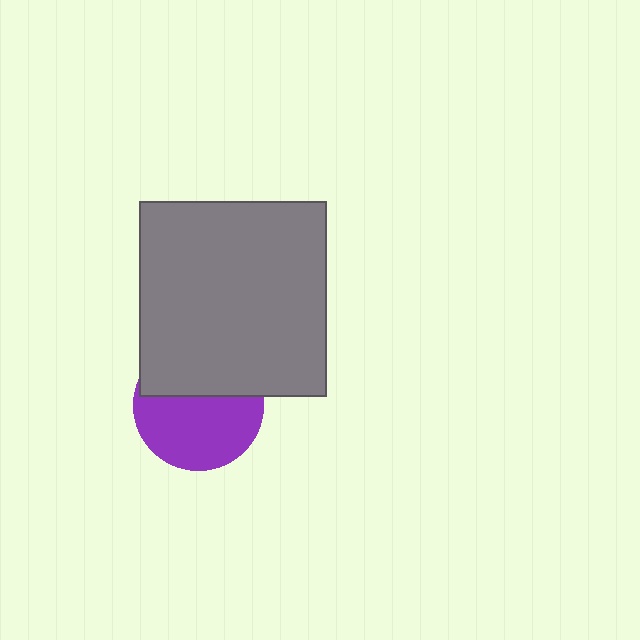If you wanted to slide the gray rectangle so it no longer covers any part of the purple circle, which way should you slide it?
Slide it up — that is the most direct way to separate the two shapes.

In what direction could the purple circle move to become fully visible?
The purple circle could move down. That would shift it out from behind the gray rectangle entirely.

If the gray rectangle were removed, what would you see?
You would see the complete purple circle.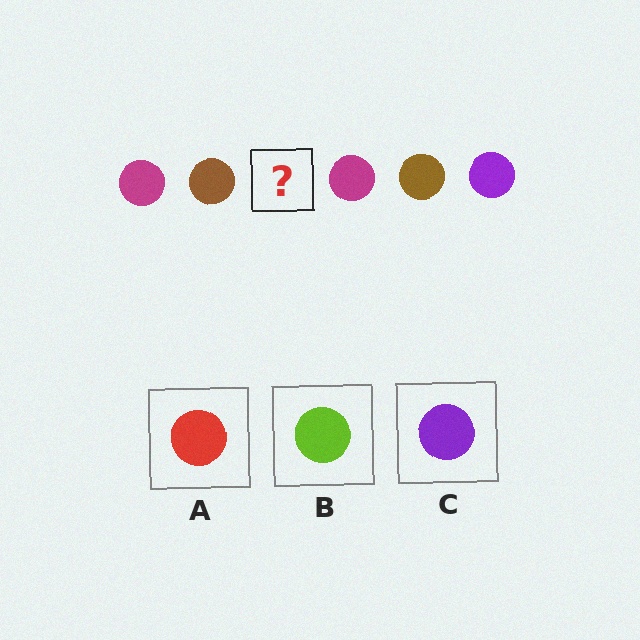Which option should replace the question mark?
Option C.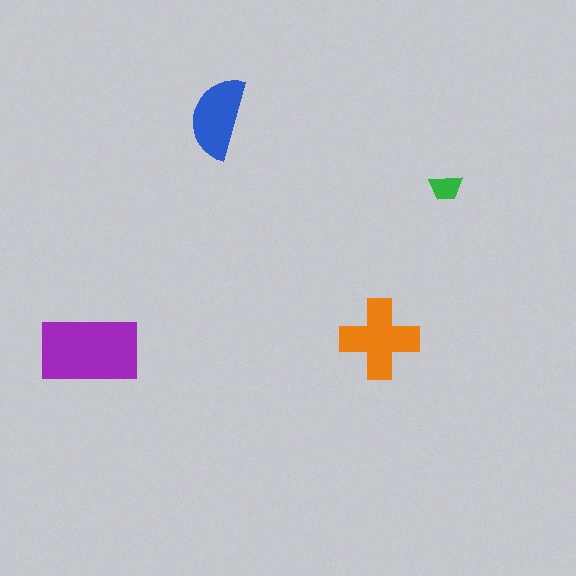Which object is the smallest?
The green trapezoid.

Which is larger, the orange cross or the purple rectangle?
The purple rectangle.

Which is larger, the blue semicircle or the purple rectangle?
The purple rectangle.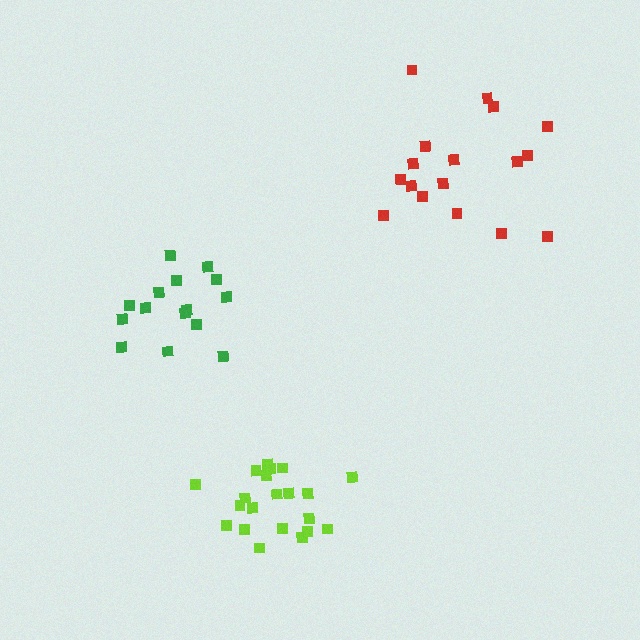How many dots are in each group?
Group 1: 21 dots, Group 2: 15 dots, Group 3: 17 dots (53 total).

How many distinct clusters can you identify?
There are 3 distinct clusters.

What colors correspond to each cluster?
The clusters are colored: lime, green, red.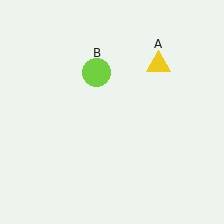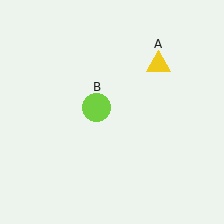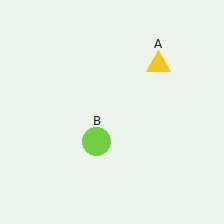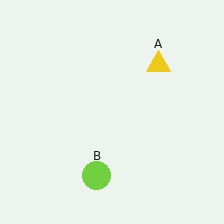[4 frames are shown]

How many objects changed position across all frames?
1 object changed position: lime circle (object B).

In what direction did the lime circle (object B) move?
The lime circle (object B) moved down.